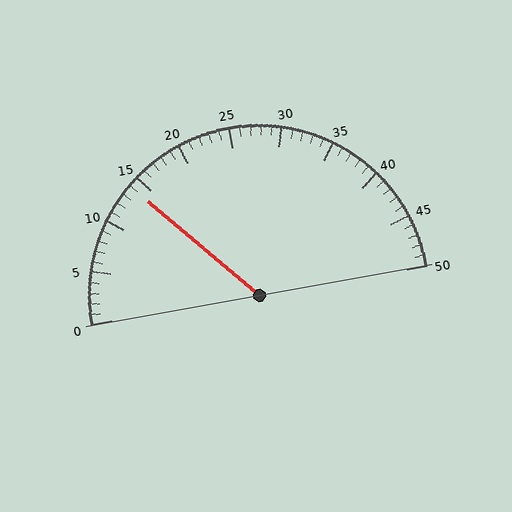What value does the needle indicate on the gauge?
The needle indicates approximately 14.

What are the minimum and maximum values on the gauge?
The gauge ranges from 0 to 50.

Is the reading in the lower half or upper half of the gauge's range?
The reading is in the lower half of the range (0 to 50).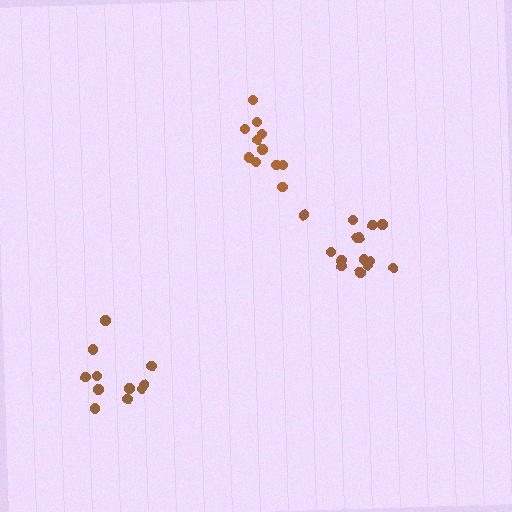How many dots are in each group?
Group 1: 11 dots, Group 2: 11 dots, Group 3: 14 dots (36 total).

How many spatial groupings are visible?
There are 3 spatial groupings.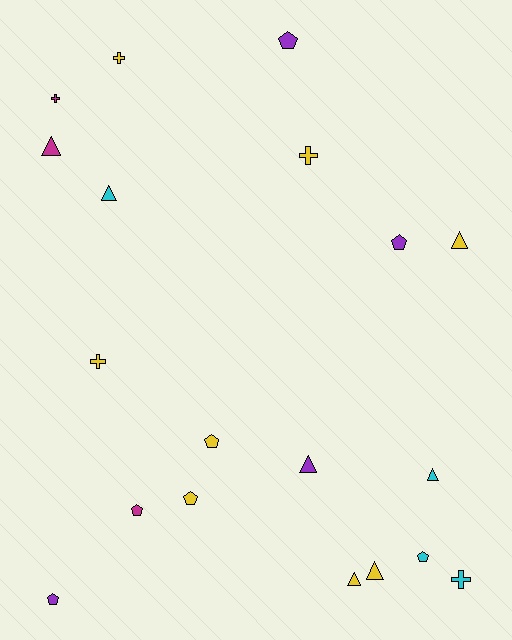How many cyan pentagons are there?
There is 1 cyan pentagon.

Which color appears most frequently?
Yellow, with 8 objects.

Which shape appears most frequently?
Pentagon, with 7 objects.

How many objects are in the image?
There are 19 objects.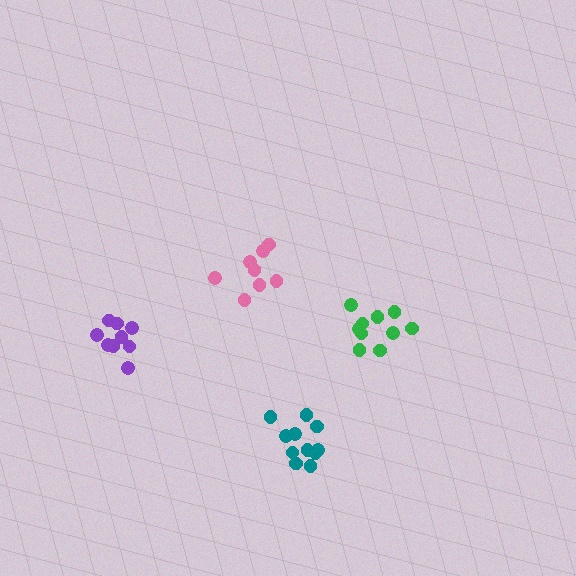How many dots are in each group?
Group 1: 11 dots, Group 2: 8 dots, Group 3: 9 dots, Group 4: 10 dots (38 total).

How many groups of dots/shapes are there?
There are 4 groups.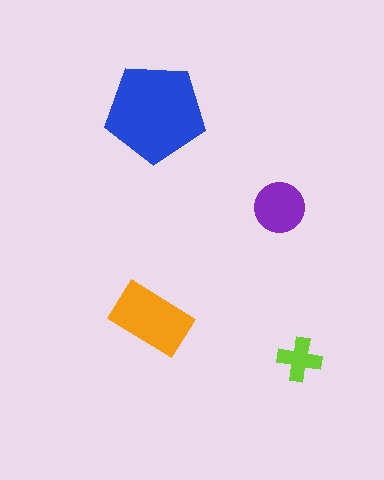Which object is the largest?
The blue pentagon.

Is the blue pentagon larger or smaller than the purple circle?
Larger.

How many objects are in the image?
There are 4 objects in the image.